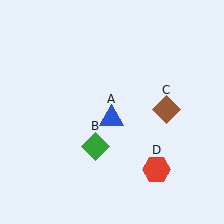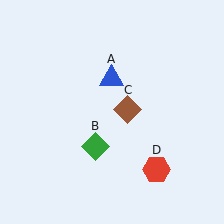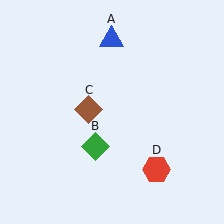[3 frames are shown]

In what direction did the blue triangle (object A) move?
The blue triangle (object A) moved up.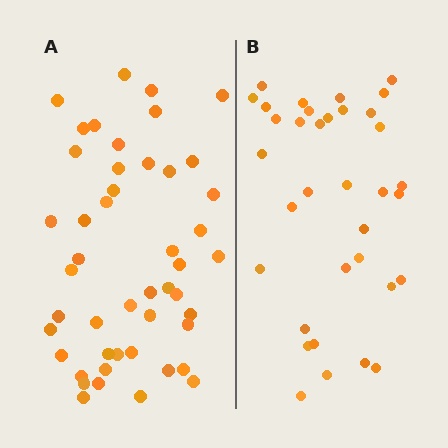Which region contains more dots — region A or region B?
Region A (the left region) has more dots.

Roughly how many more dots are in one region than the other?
Region A has roughly 12 or so more dots than region B.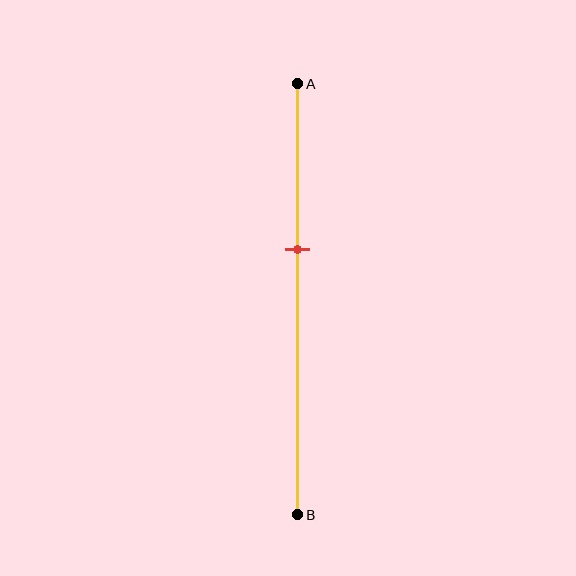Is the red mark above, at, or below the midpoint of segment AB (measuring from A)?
The red mark is above the midpoint of segment AB.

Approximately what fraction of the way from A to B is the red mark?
The red mark is approximately 40% of the way from A to B.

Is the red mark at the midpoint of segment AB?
No, the mark is at about 40% from A, not at the 50% midpoint.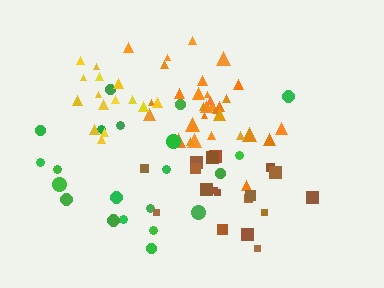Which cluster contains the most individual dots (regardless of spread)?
Orange (33).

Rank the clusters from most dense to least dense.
yellow, orange, brown, green.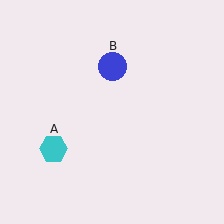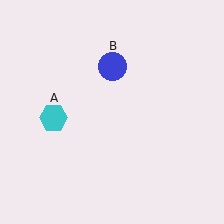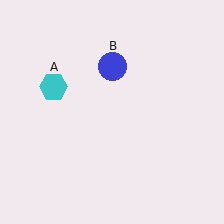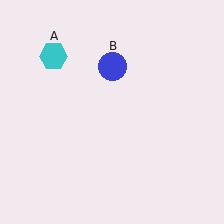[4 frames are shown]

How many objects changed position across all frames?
1 object changed position: cyan hexagon (object A).